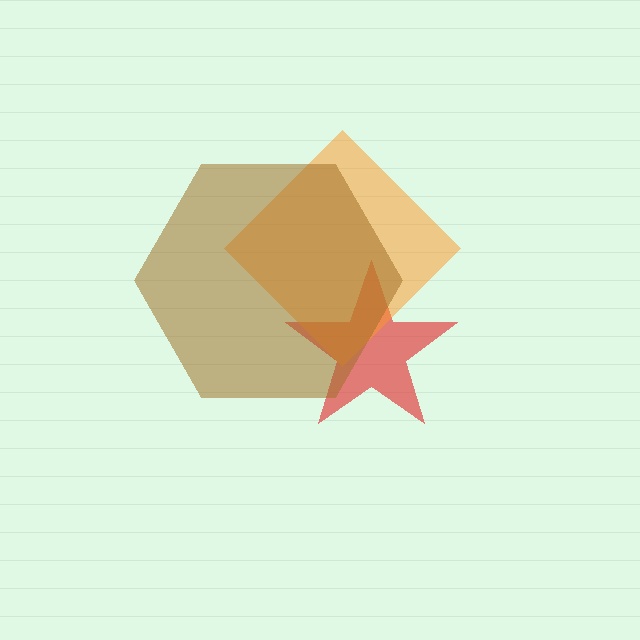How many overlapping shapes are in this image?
There are 3 overlapping shapes in the image.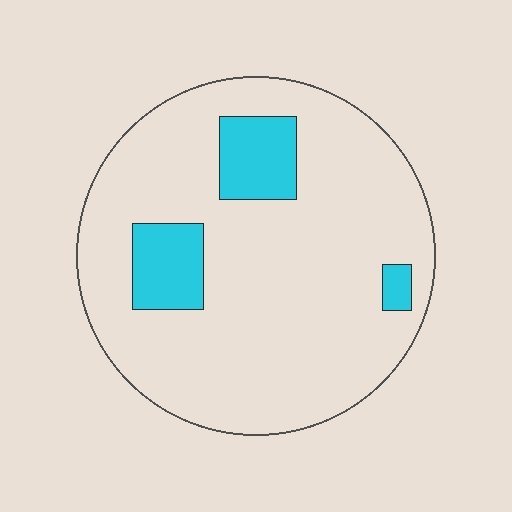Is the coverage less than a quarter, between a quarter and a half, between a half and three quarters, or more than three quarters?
Less than a quarter.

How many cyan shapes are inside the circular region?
3.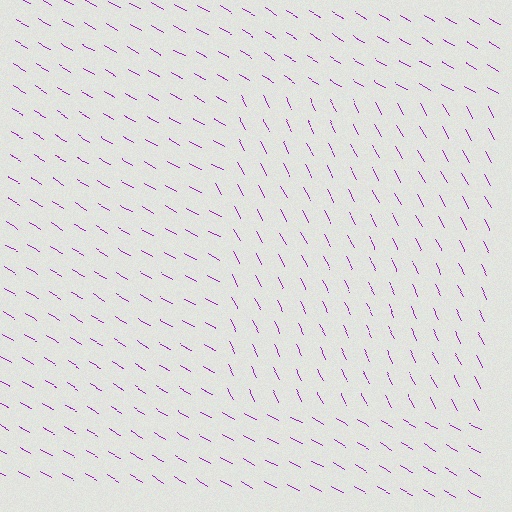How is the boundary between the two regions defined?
The boundary is defined purely by a change in line orientation (approximately 32 degrees difference). All lines are the same color and thickness.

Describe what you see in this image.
The image is filled with small purple line segments. A rectangle region in the image has lines oriented differently from the surrounding lines, creating a visible texture boundary.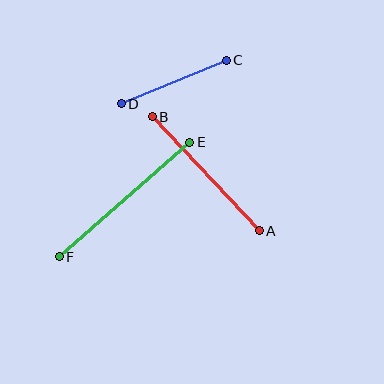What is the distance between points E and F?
The distance is approximately 174 pixels.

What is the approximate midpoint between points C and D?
The midpoint is at approximately (174, 82) pixels.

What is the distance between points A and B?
The distance is approximately 156 pixels.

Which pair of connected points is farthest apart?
Points E and F are farthest apart.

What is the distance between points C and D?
The distance is approximately 114 pixels.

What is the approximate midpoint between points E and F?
The midpoint is at approximately (125, 199) pixels.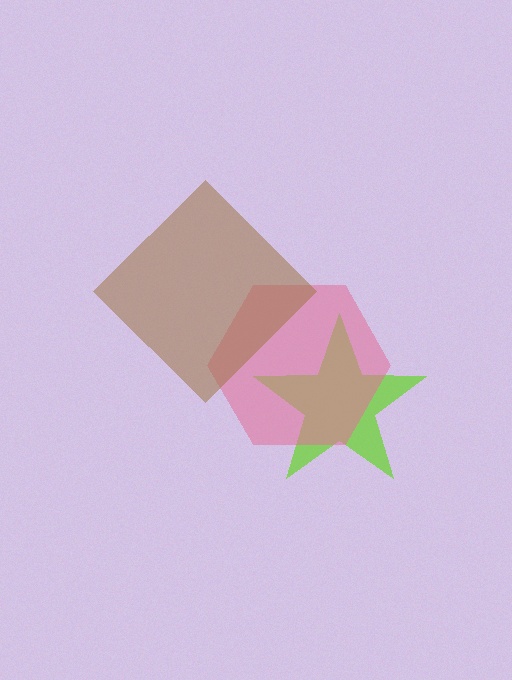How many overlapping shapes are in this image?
There are 3 overlapping shapes in the image.